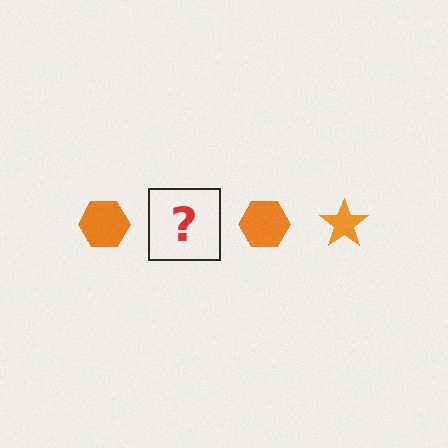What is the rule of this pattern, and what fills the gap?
The rule is that the pattern cycles through hexagon, star shapes in orange. The gap should be filled with an orange star.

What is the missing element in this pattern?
The missing element is an orange star.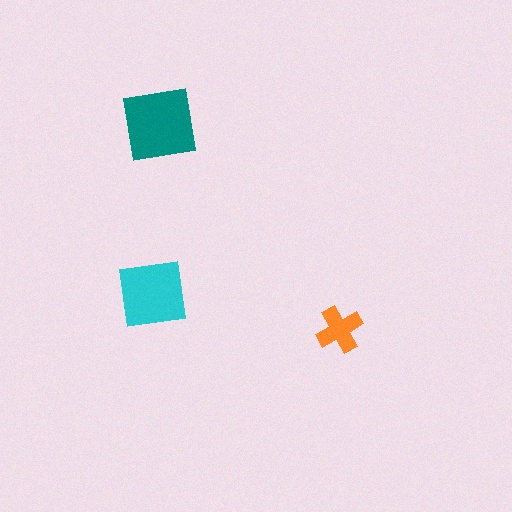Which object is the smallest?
The orange cross.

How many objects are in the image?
There are 3 objects in the image.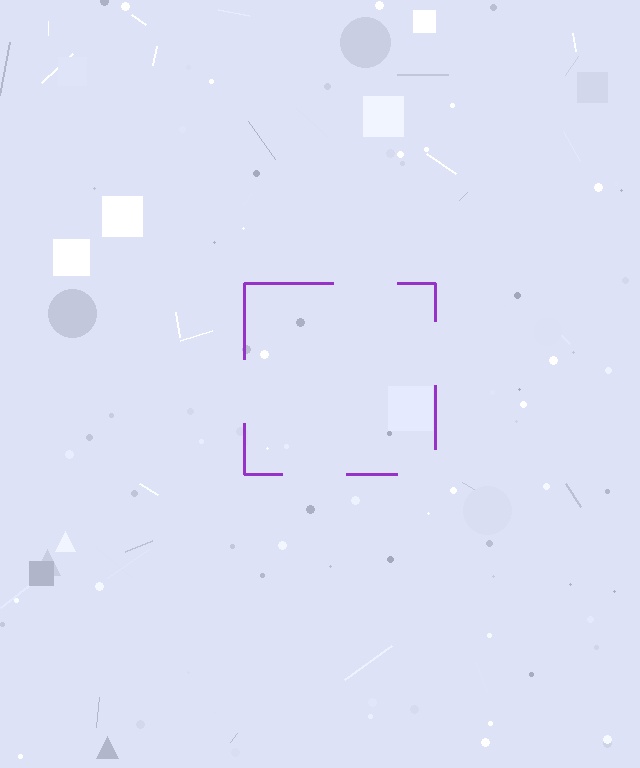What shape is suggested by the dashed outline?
The dashed outline suggests a square.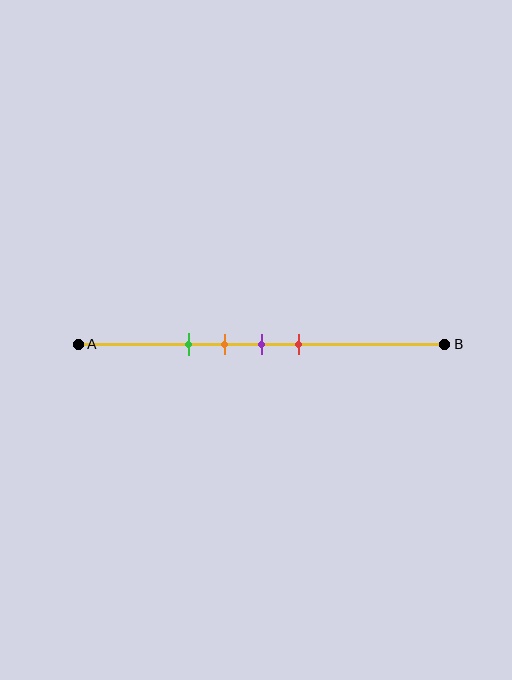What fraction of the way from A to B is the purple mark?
The purple mark is approximately 50% (0.5) of the way from A to B.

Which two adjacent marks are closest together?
The orange and purple marks are the closest adjacent pair.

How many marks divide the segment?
There are 4 marks dividing the segment.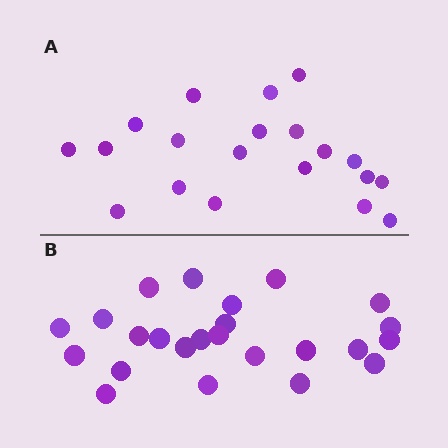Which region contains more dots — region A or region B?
Region B (the bottom region) has more dots.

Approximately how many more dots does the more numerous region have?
Region B has about 4 more dots than region A.